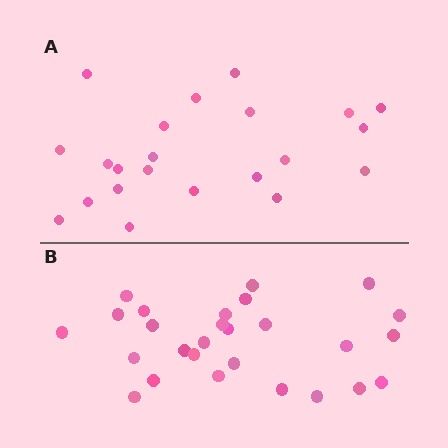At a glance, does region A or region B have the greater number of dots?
Region B (the bottom region) has more dots.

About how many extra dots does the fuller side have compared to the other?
Region B has about 5 more dots than region A.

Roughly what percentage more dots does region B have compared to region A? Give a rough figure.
About 25% more.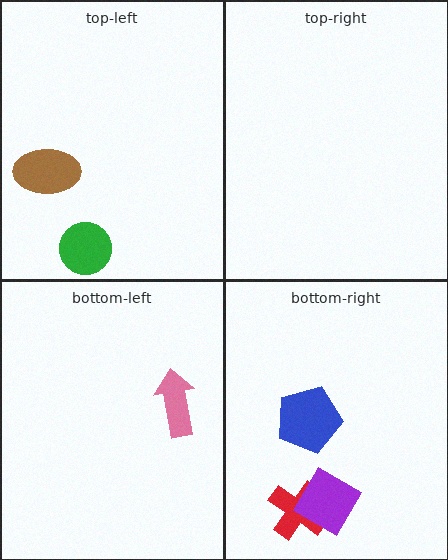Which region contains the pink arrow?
The bottom-left region.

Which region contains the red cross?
The bottom-right region.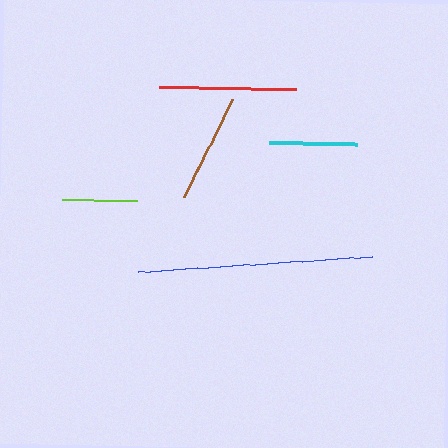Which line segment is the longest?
The blue line is the longest at approximately 236 pixels.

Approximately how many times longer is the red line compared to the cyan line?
The red line is approximately 1.5 times the length of the cyan line.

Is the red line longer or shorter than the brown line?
The red line is longer than the brown line.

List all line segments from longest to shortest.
From longest to shortest: blue, red, brown, cyan, lime.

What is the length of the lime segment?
The lime segment is approximately 75 pixels long.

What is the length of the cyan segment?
The cyan segment is approximately 89 pixels long.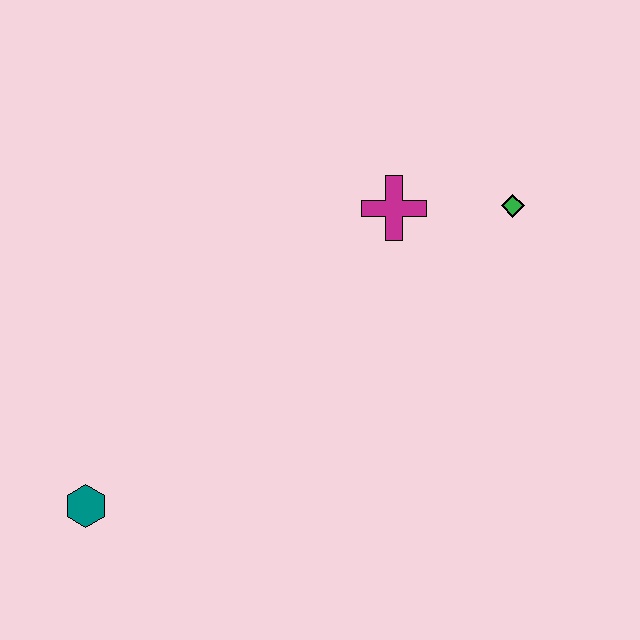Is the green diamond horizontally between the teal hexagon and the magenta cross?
No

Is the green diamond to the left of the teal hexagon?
No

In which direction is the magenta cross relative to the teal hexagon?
The magenta cross is to the right of the teal hexagon.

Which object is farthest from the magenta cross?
The teal hexagon is farthest from the magenta cross.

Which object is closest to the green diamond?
The magenta cross is closest to the green diamond.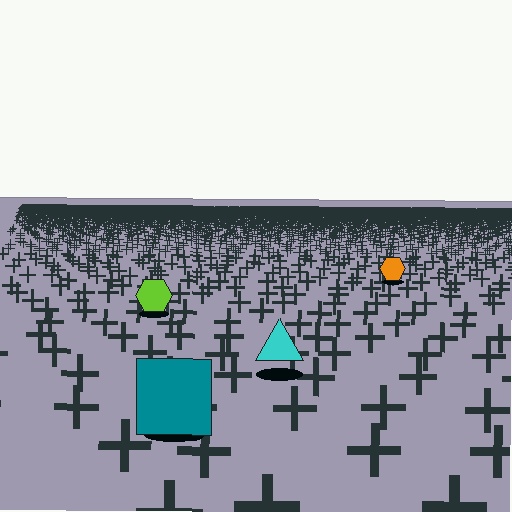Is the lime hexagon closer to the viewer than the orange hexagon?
Yes. The lime hexagon is closer — you can tell from the texture gradient: the ground texture is coarser near it.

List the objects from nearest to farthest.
From nearest to farthest: the teal square, the cyan triangle, the lime hexagon, the orange hexagon.